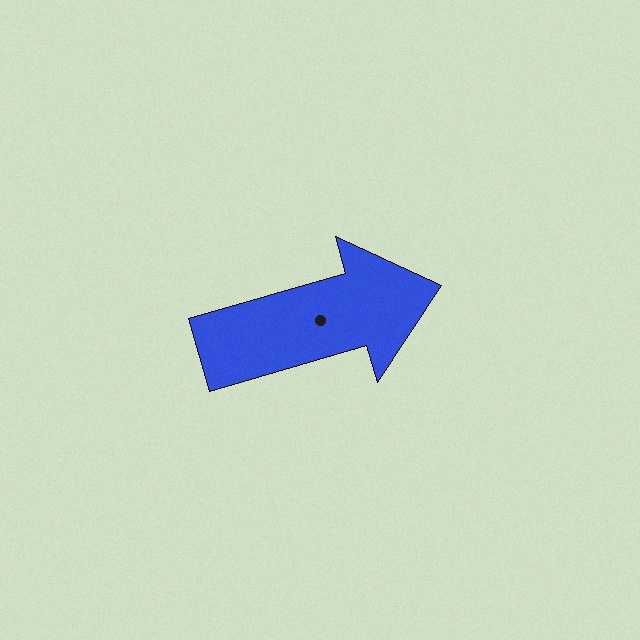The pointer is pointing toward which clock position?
Roughly 2 o'clock.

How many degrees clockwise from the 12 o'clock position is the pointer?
Approximately 74 degrees.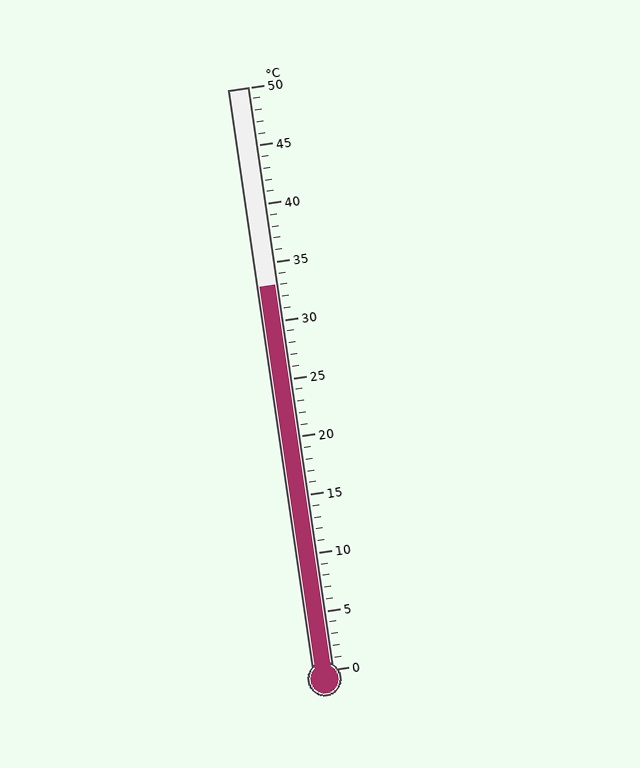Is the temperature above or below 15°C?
The temperature is above 15°C.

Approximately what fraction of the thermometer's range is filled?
The thermometer is filled to approximately 65% of its range.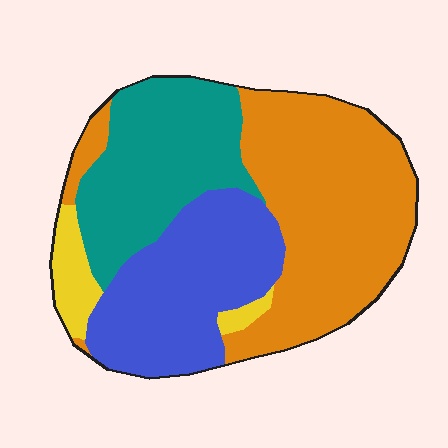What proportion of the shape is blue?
Blue covers around 25% of the shape.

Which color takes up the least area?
Yellow, at roughly 5%.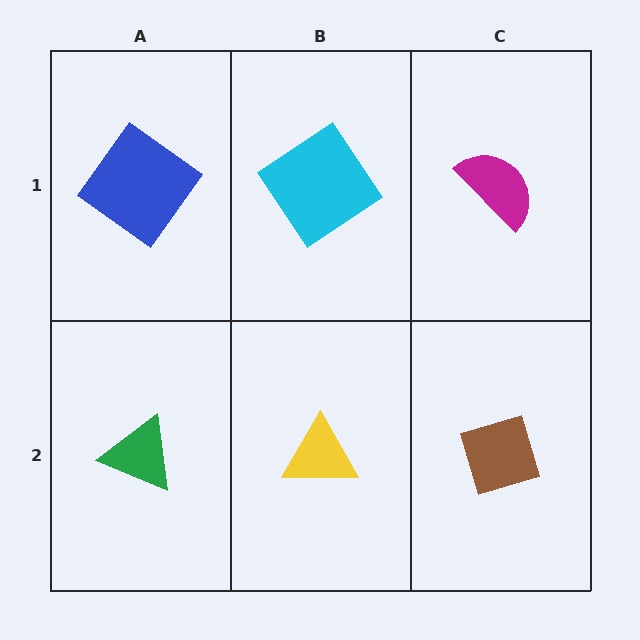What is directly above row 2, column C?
A magenta semicircle.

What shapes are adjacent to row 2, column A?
A blue diamond (row 1, column A), a yellow triangle (row 2, column B).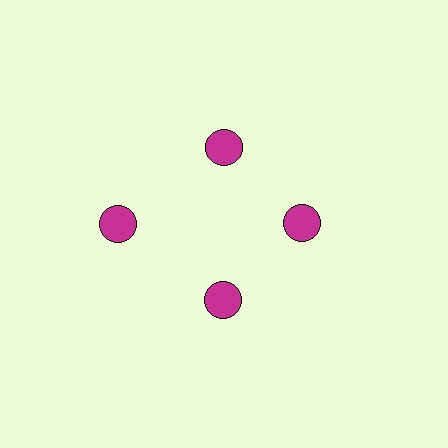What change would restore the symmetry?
The symmetry would be restored by moving it inward, back onto the ring so that all 4 circles sit at equal angles and equal distance from the center.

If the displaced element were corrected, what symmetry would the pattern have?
It would have 4-fold rotational symmetry — the pattern would map onto itself every 90 degrees.